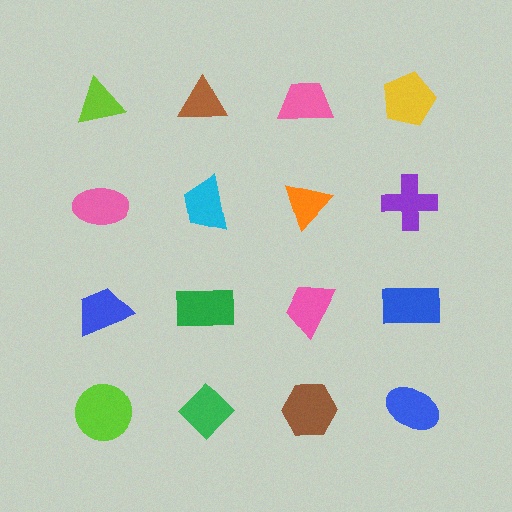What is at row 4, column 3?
A brown hexagon.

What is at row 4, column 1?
A lime circle.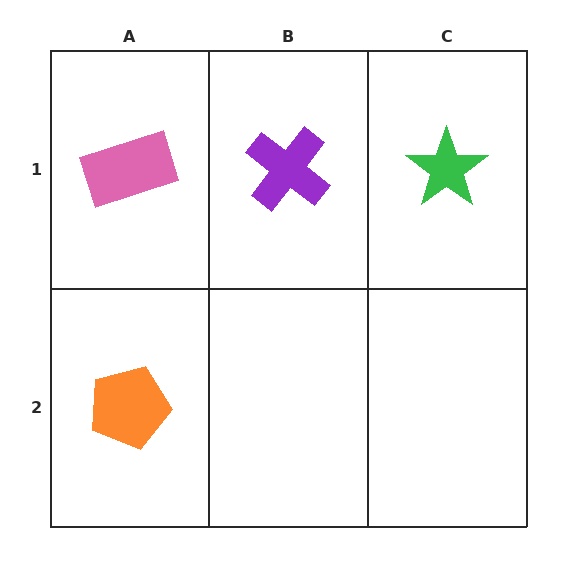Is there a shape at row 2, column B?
No, that cell is empty.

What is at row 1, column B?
A purple cross.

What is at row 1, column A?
A pink rectangle.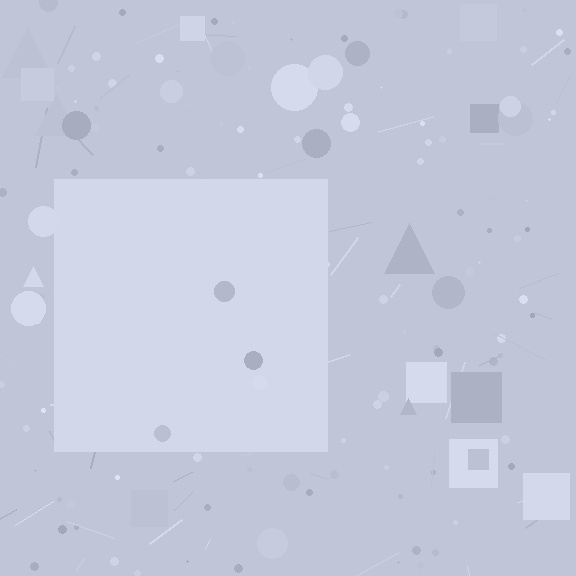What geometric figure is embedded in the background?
A square is embedded in the background.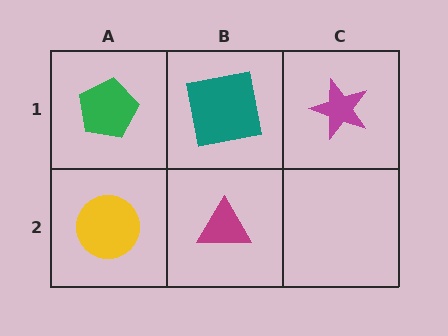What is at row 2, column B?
A magenta triangle.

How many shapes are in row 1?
3 shapes.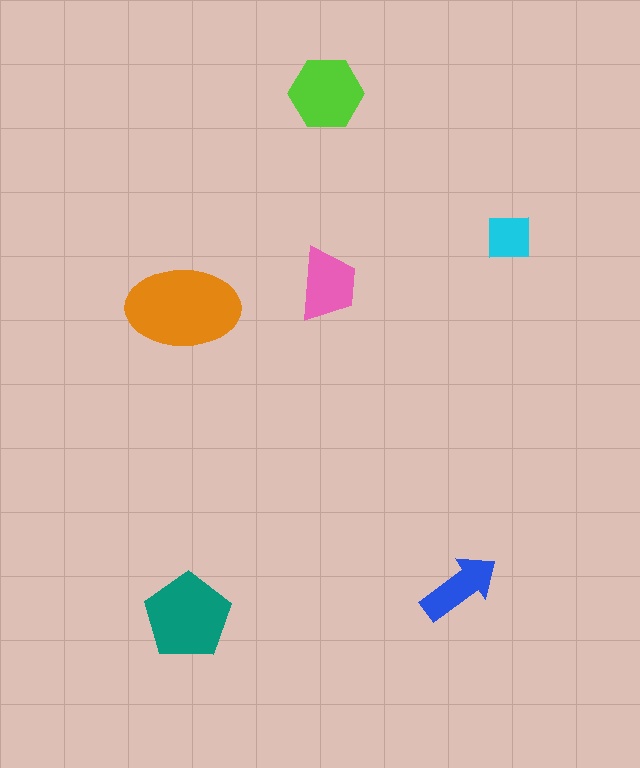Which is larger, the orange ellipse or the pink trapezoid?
The orange ellipse.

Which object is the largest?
The orange ellipse.